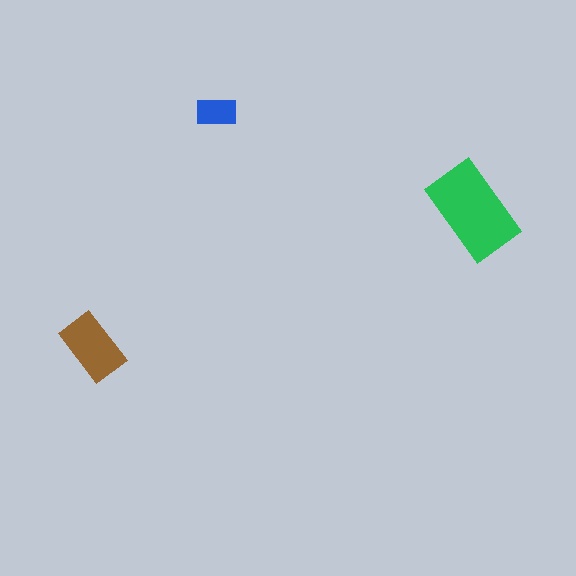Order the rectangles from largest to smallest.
the green one, the brown one, the blue one.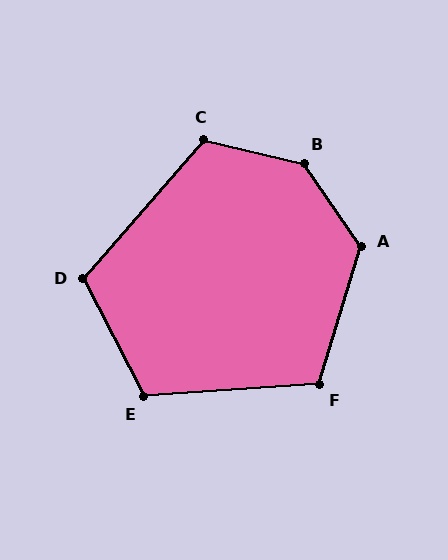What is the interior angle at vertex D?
Approximately 111 degrees (obtuse).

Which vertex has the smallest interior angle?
F, at approximately 111 degrees.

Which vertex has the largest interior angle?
B, at approximately 138 degrees.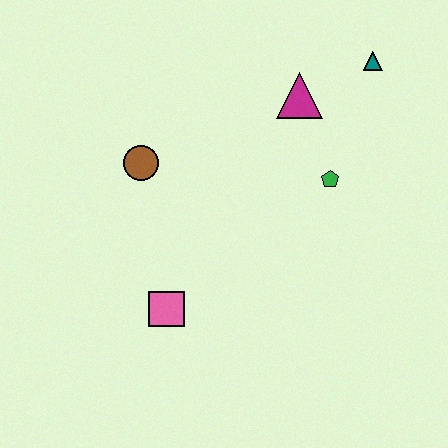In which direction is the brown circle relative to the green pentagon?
The brown circle is to the left of the green pentagon.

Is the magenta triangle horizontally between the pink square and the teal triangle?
Yes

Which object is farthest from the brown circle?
The teal triangle is farthest from the brown circle.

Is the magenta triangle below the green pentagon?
No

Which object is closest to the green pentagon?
The magenta triangle is closest to the green pentagon.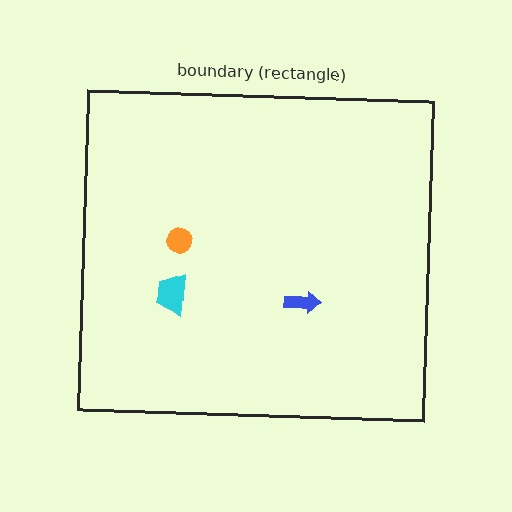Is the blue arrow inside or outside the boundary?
Inside.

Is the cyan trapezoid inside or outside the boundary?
Inside.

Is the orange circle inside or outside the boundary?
Inside.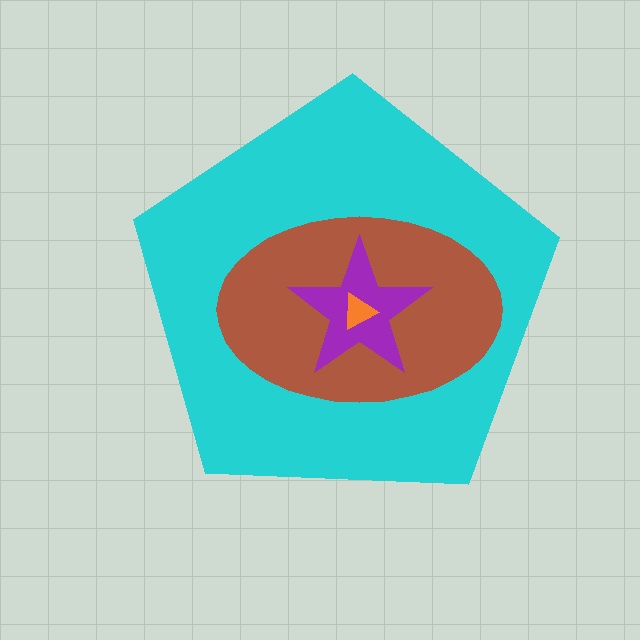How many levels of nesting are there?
4.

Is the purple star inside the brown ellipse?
Yes.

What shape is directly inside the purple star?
The orange triangle.